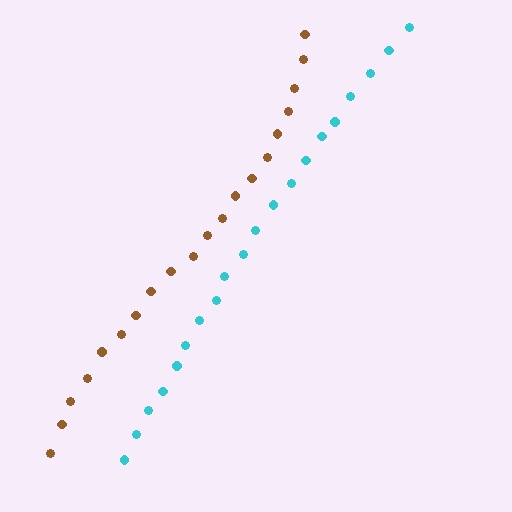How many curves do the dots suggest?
There are 2 distinct paths.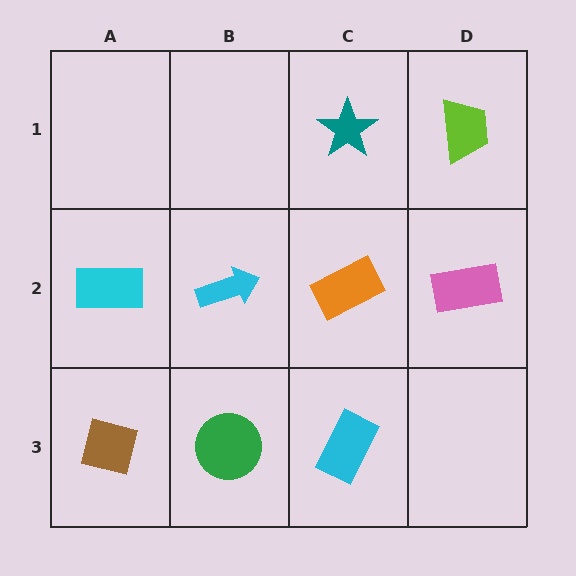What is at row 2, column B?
A cyan arrow.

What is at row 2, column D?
A pink rectangle.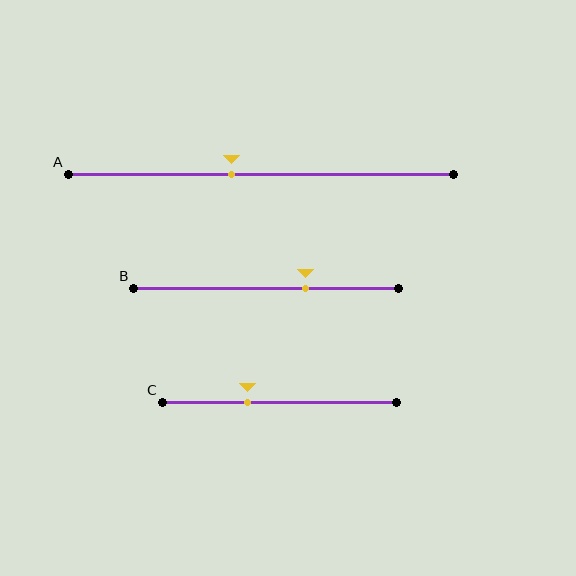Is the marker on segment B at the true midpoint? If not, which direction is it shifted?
No, the marker on segment B is shifted to the right by about 15% of the segment length.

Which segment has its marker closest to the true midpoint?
Segment A has its marker closest to the true midpoint.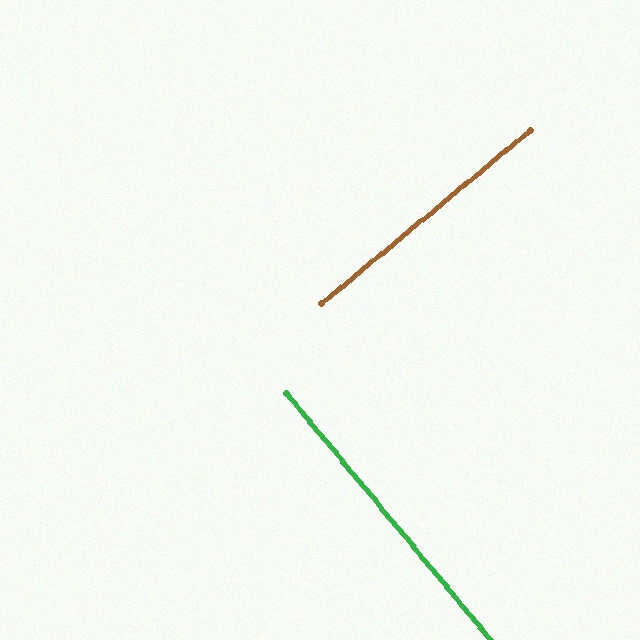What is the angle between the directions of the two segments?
Approximately 90 degrees.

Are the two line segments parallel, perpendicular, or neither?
Perpendicular — they meet at approximately 90°.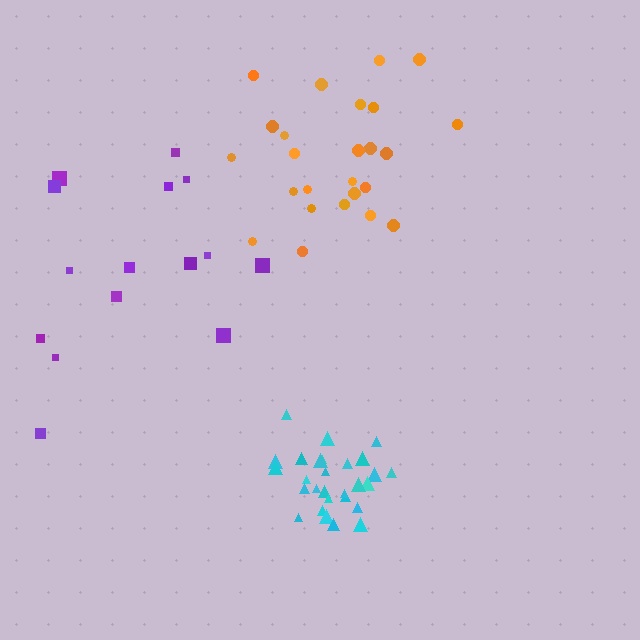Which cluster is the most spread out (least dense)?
Purple.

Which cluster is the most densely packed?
Cyan.